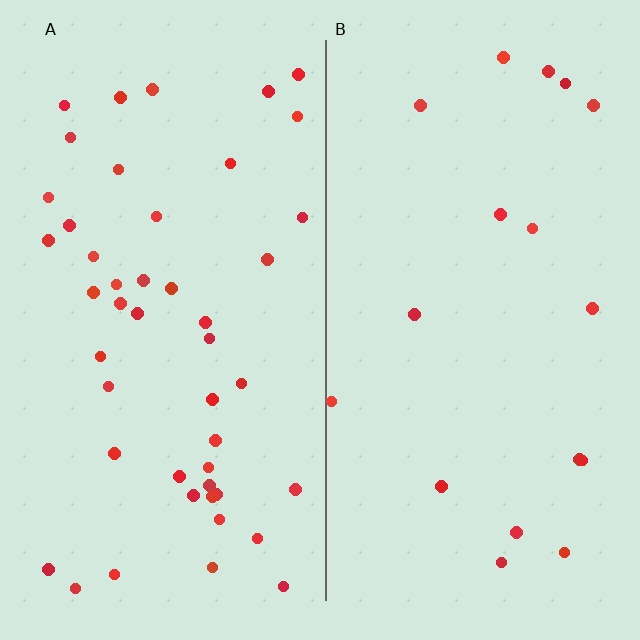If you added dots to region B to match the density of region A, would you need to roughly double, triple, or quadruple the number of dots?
Approximately triple.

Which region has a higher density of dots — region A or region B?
A (the left).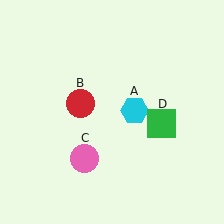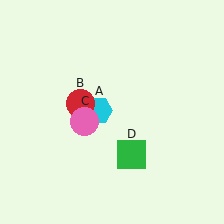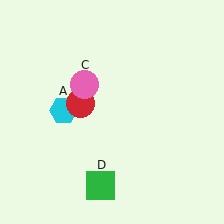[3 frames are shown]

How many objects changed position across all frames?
3 objects changed position: cyan hexagon (object A), pink circle (object C), green square (object D).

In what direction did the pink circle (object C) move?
The pink circle (object C) moved up.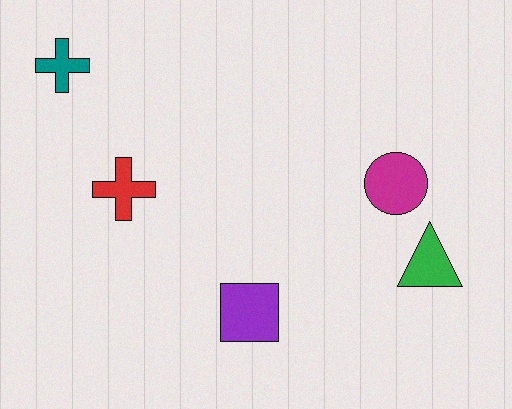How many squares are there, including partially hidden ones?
There is 1 square.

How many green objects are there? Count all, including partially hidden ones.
There is 1 green object.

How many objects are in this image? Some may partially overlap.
There are 5 objects.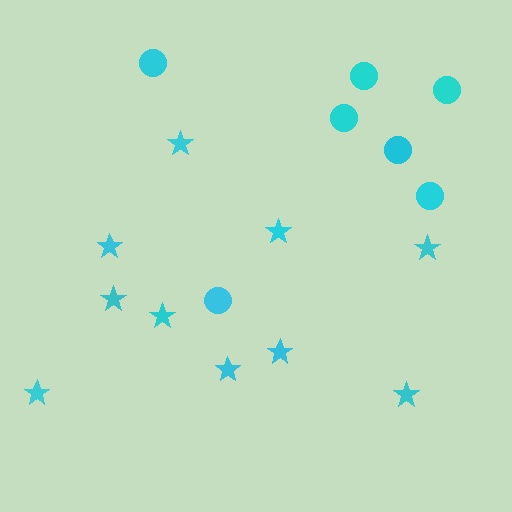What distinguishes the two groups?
There are 2 groups: one group of circles (7) and one group of stars (10).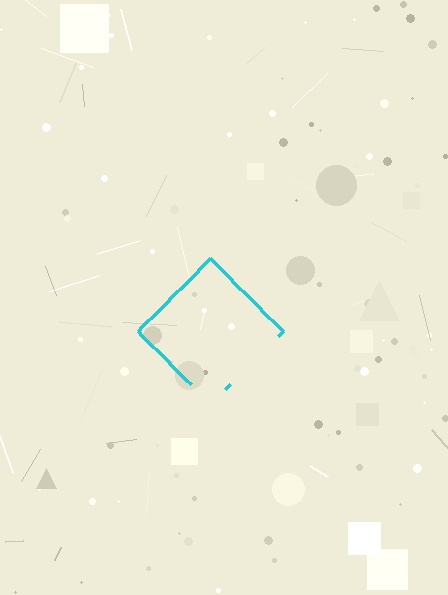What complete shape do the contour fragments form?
The contour fragments form a diamond.